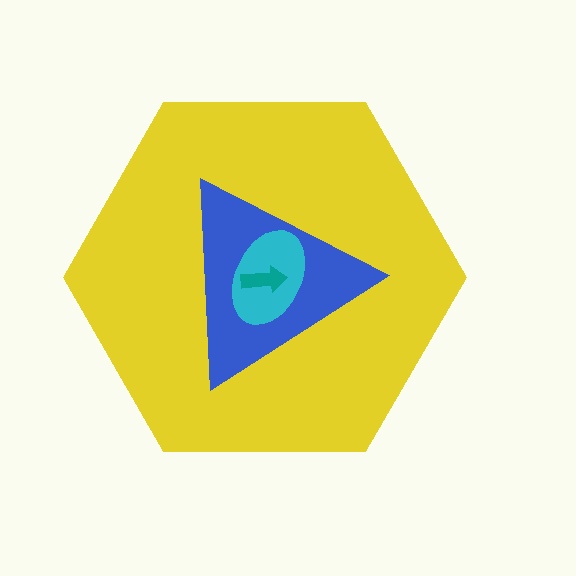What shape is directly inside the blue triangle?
The cyan ellipse.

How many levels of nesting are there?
4.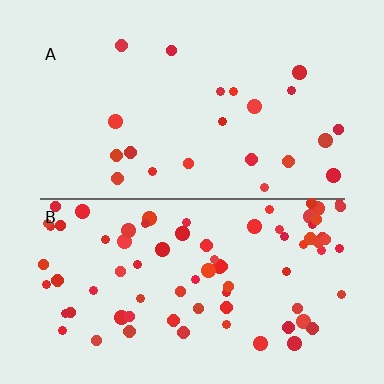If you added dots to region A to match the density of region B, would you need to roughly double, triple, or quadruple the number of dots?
Approximately quadruple.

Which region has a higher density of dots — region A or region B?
B (the bottom).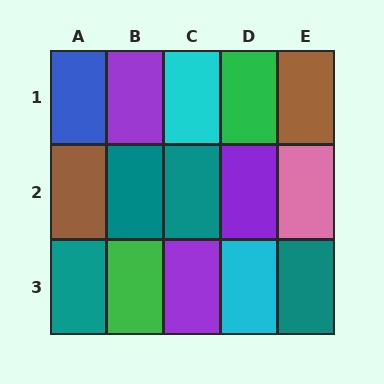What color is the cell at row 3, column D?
Cyan.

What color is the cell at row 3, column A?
Teal.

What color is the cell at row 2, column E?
Pink.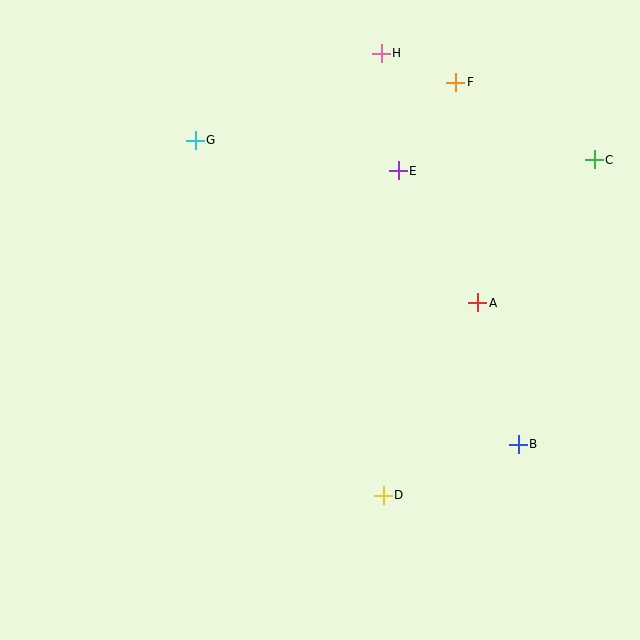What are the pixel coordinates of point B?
Point B is at (518, 444).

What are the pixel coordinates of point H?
Point H is at (381, 53).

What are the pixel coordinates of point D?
Point D is at (383, 495).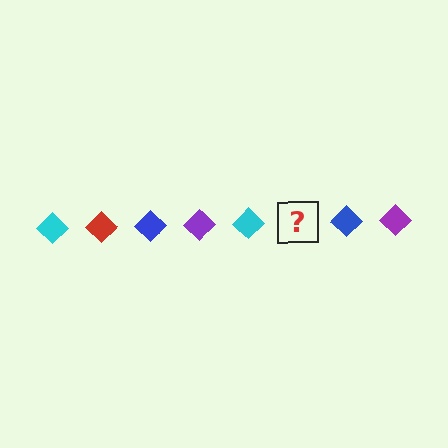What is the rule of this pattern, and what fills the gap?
The rule is that the pattern cycles through cyan, red, blue, purple diamonds. The gap should be filled with a red diamond.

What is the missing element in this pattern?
The missing element is a red diamond.